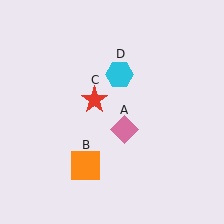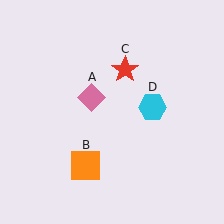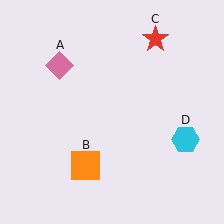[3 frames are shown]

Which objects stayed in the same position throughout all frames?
Orange square (object B) remained stationary.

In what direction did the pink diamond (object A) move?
The pink diamond (object A) moved up and to the left.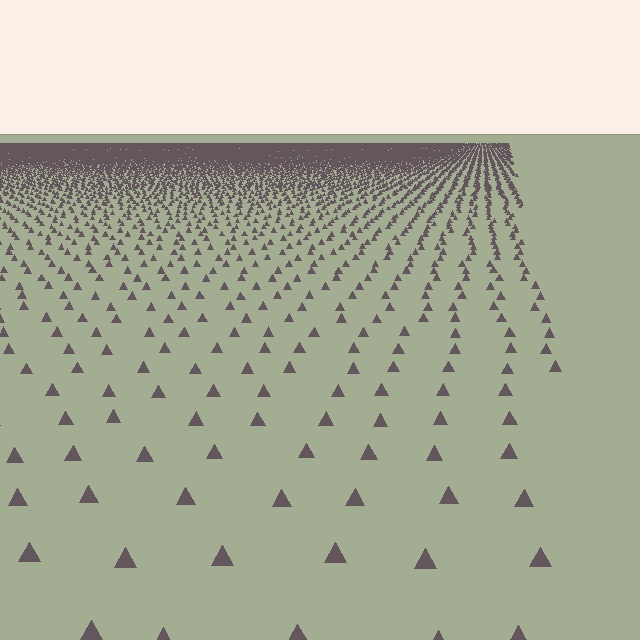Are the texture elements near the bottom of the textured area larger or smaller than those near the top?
Larger. Near the bottom, elements are closer to the viewer and appear at a bigger on-screen size.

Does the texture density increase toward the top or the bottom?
Density increases toward the top.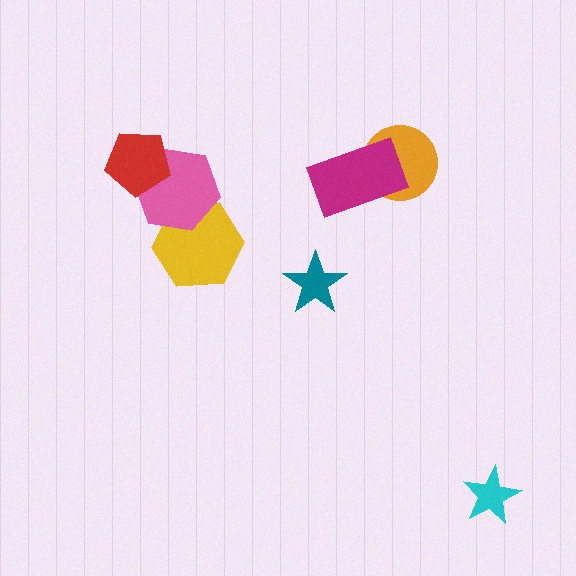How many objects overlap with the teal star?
0 objects overlap with the teal star.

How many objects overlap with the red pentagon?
1 object overlaps with the red pentagon.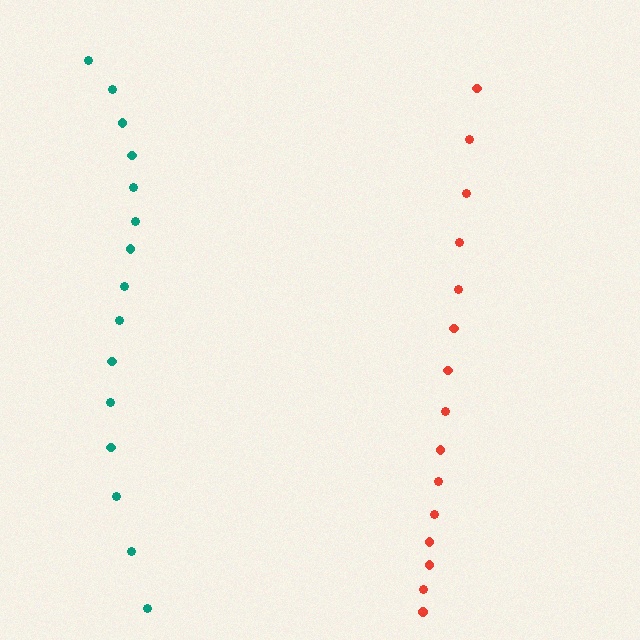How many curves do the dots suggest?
There are 2 distinct paths.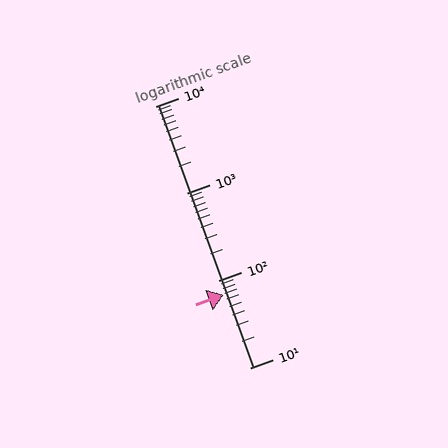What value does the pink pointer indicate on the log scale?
The pointer indicates approximately 69.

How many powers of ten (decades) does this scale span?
The scale spans 3 decades, from 10 to 10000.